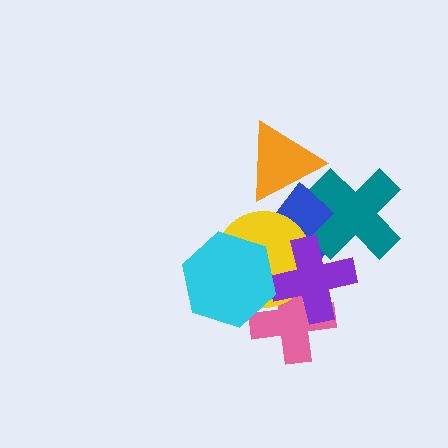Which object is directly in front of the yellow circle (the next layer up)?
The purple cross is directly in front of the yellow circle.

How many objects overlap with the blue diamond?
4 objects overlap with the blue diamond.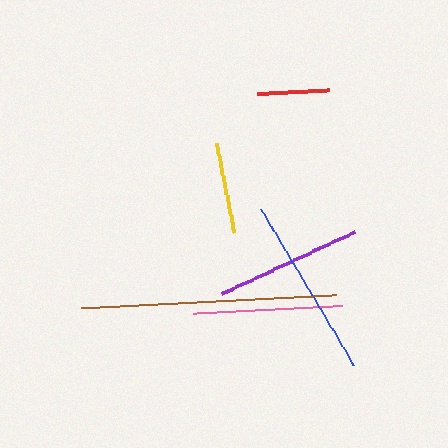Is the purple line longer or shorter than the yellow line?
The purple line is longer than the yellow line.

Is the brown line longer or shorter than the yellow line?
The brown line is longer than the yellow line.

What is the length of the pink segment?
The pink segment is approximately 150 pixels long.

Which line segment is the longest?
The brown line is the longest at approximately 256 pixels.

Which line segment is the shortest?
The red line is the shortest at approximately 72 pixels.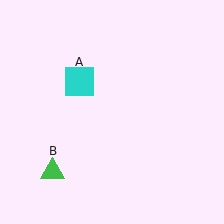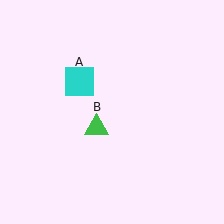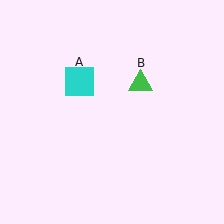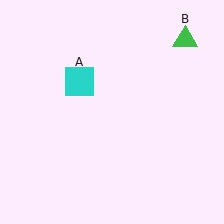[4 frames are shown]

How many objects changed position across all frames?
1 object changed position: green triangle (object B).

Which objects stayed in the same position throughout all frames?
Cyan square (object A) remained stationary.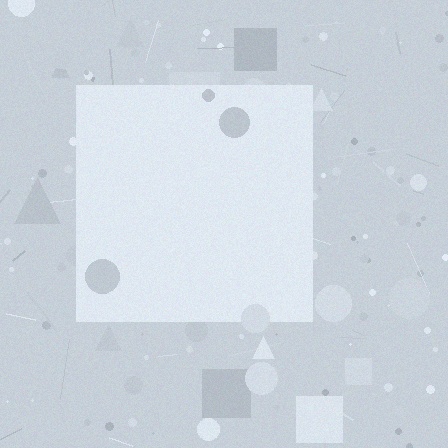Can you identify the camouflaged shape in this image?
The camouflaged shape is a square.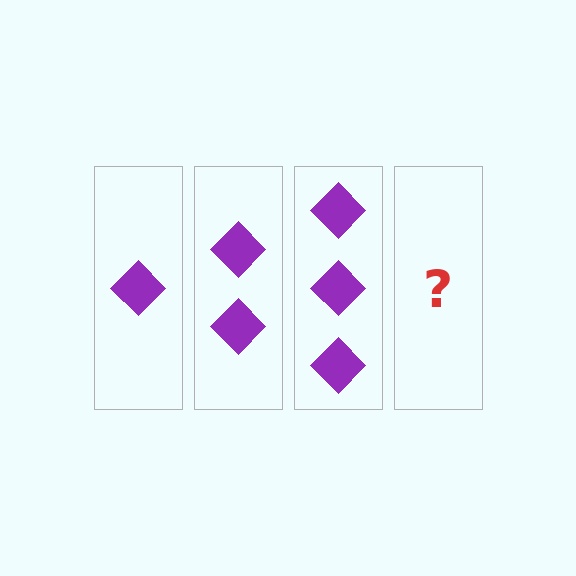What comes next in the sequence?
The next element should be 4 diamonds.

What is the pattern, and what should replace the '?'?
The pattern is that each step adds one more diamond. The '?' should be 4 diamonds.